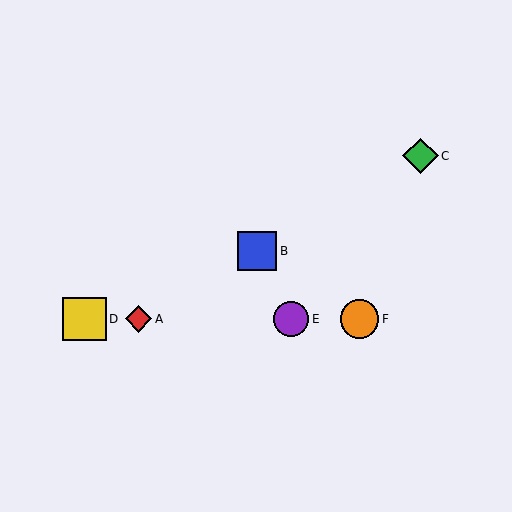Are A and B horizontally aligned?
No, A is at y≈319 and B is at y≈251.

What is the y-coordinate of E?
Object E is at y≈319.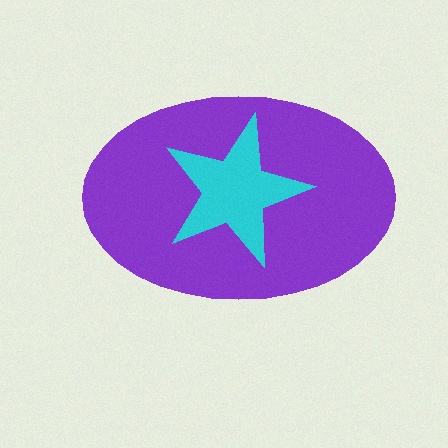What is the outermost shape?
The purple ellipse.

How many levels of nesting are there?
2.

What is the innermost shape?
The cyan star.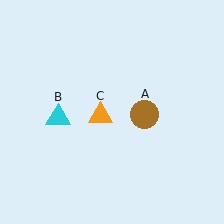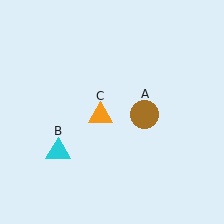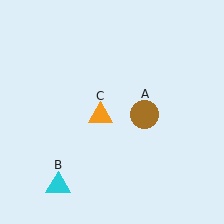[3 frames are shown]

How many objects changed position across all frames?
1 object changed position: cyan triangle (object B).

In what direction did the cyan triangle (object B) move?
The cyan triangle (object B) moved down.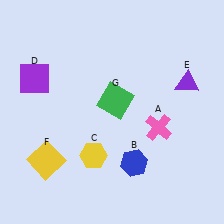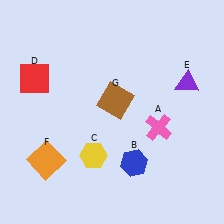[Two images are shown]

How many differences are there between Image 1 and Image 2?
There are 3 differences between the two images.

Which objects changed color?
D changed from purple to red. F changed from yellow to orange. G changed from green to brown.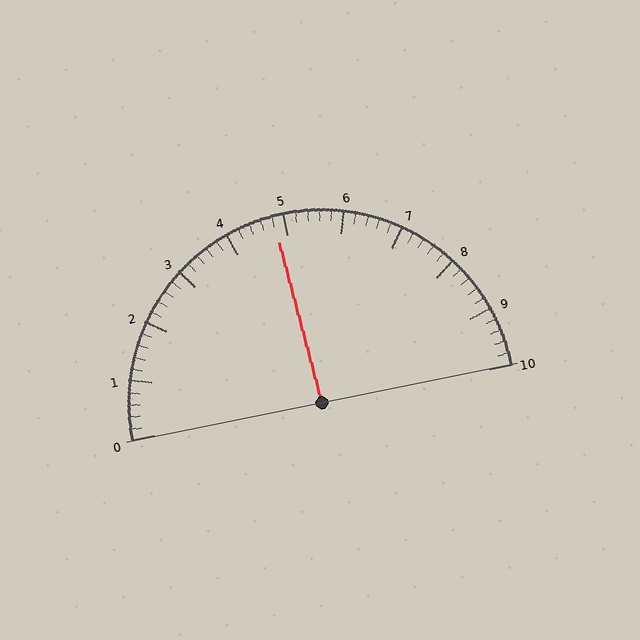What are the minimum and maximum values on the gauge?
The gauge ranges from 0 to 10.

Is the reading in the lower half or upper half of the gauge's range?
The reading is in the lower half of the range (0 to 10).